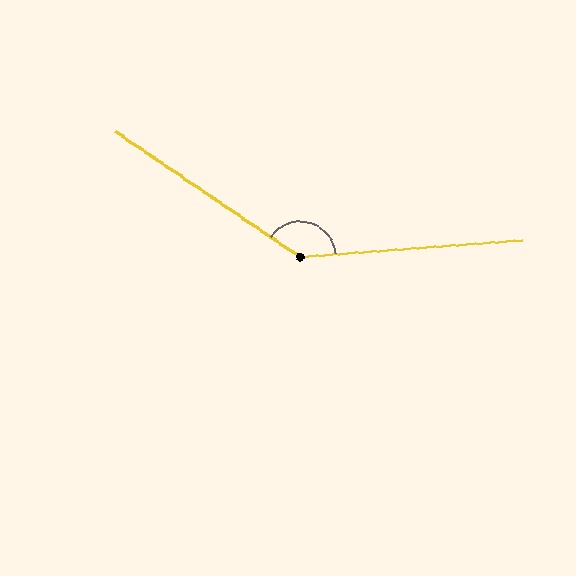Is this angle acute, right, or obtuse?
It is obtuse.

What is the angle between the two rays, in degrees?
Approximately 142 degrees.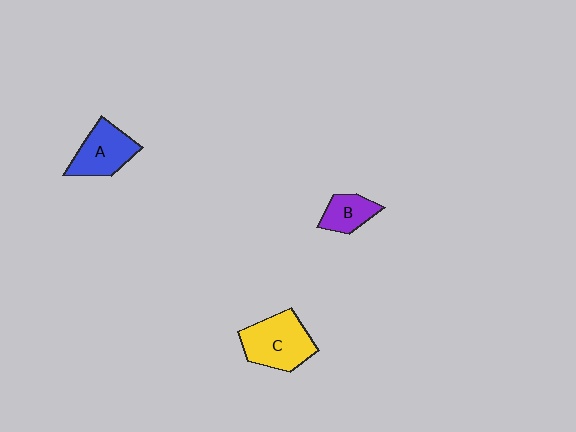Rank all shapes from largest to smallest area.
From largest to smallest: C (yellow), A (blue), B (purple).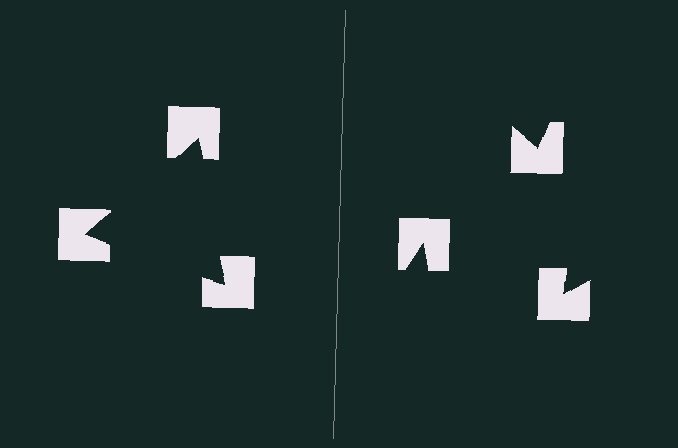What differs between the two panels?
The notched squares are positioned identically on both sides; only the wedge orientations differ. On the left they align to a triangle; on the right they are misaligned.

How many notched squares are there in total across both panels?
6 — 3 on each side.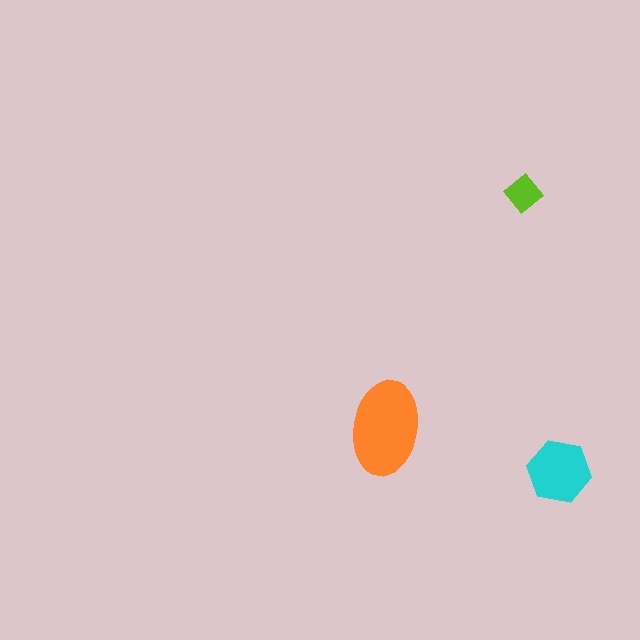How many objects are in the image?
There are 3 objects in the image.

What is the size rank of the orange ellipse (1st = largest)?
1st.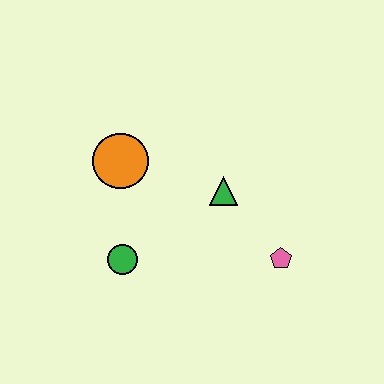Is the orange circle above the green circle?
Yes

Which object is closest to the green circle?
The orange circle is closest to the green circle.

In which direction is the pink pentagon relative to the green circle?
The pink pentagon is to the right of the green circle.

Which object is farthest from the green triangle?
The green circle is farthest from the green triangle.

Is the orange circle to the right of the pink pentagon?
No